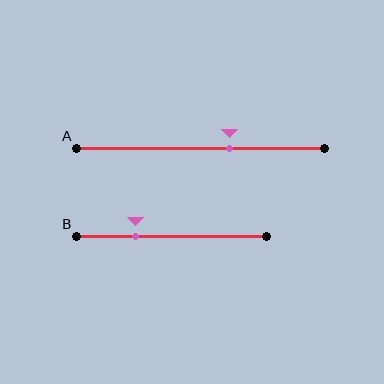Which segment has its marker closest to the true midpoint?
Segment A has its marker closest to the true midpoint.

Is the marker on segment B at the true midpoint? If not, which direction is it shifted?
No, the marker on segment B is shifted to the left by about 19% of the segment length.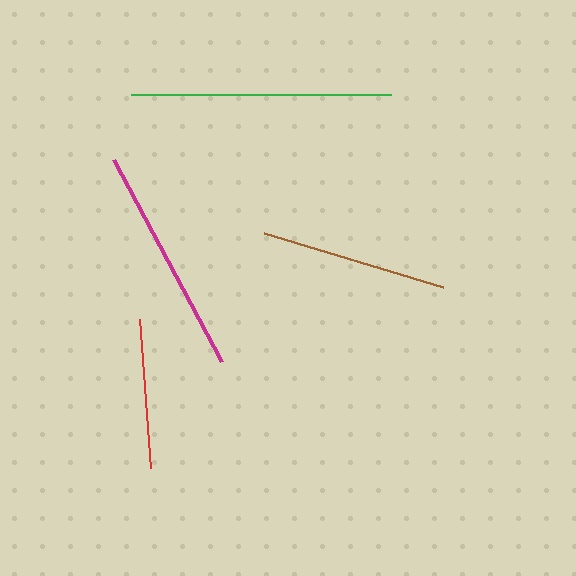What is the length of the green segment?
The green segment is approximately 260 pixels long.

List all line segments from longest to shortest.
From longest to shortest: green, magenta, brown, red.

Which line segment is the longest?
The green line is the longest at approximately 260 pixels.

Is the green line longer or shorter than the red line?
The green line is longer than the red line.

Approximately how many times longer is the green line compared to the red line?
The green line is approximately 1.7 times the length of the red line.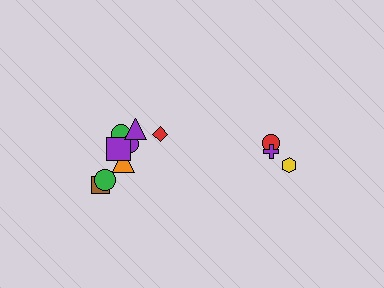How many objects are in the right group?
There are 3 objects.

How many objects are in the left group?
There are 8 objects.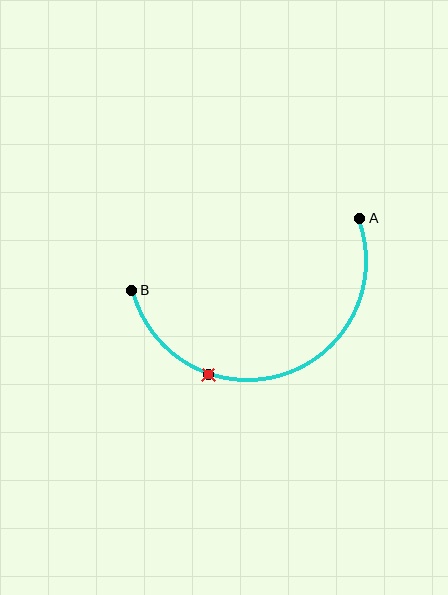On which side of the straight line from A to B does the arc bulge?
The arc bulges below the straight line connecting A and B.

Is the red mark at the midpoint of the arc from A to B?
No. The red mark lies on the arc but is closer to endpoint B. The arc midpoint would be at the point on the curve equidistant along the arc from both A and B.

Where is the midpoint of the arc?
The arc midpoint is the point on the curve farthest from the straight line joining A and B. It sits below that line.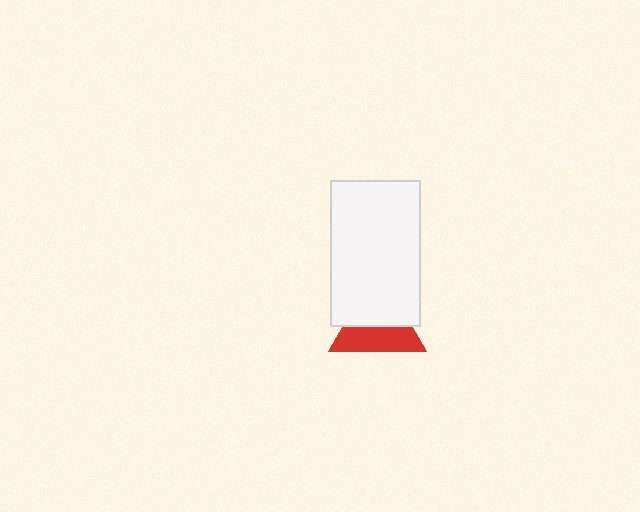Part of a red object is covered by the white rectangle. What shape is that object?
It is a triangle.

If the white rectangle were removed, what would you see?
You would see the complete red triangle.